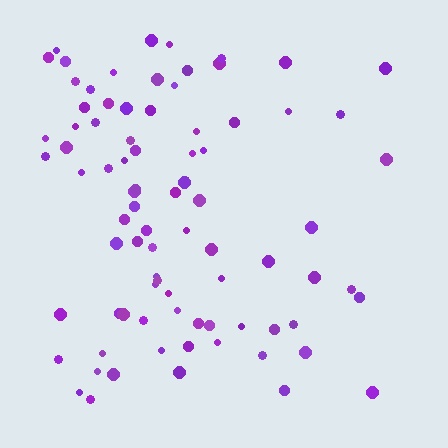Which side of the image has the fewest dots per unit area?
The right.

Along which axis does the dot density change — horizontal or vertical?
Horizontal.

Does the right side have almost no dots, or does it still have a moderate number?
Still a moderate number, just noticeably fewer than the left.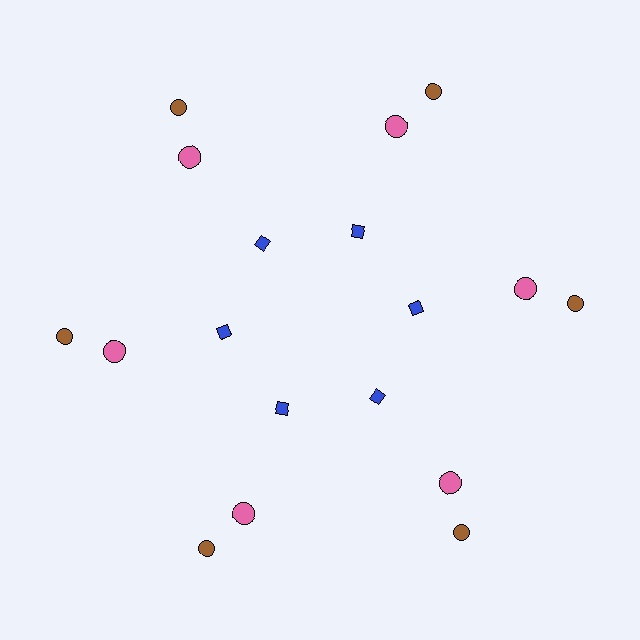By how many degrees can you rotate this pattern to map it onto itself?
The pattern maps onto itself every 60 degrees of rotation.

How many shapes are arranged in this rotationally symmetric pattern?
There are 18 shapes, arranged in 6 groups of 3.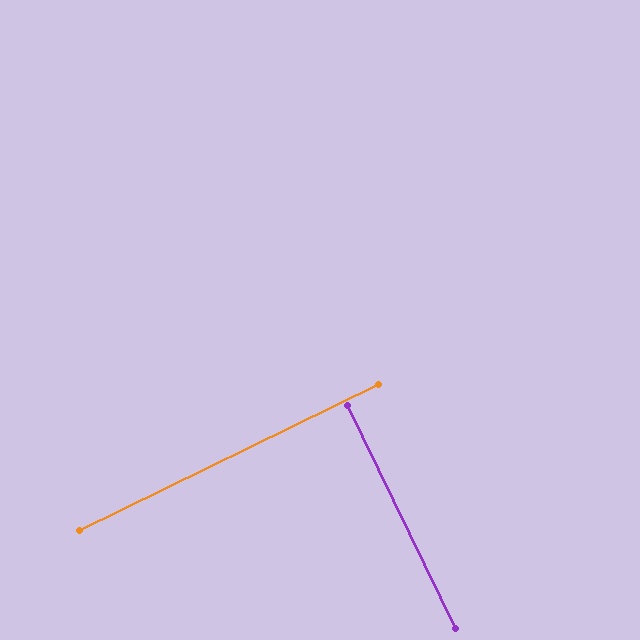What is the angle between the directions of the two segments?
Approximately 90 degrees.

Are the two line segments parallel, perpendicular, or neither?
Perpendicular — they meet at approximately 90°.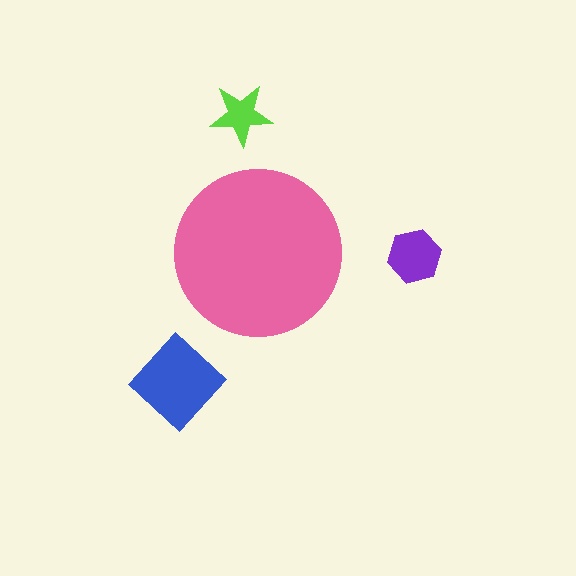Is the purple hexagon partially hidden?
No, the purple hexagon is fully visible.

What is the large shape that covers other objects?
A pink circle.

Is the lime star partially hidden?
No, the lime star is fully visible.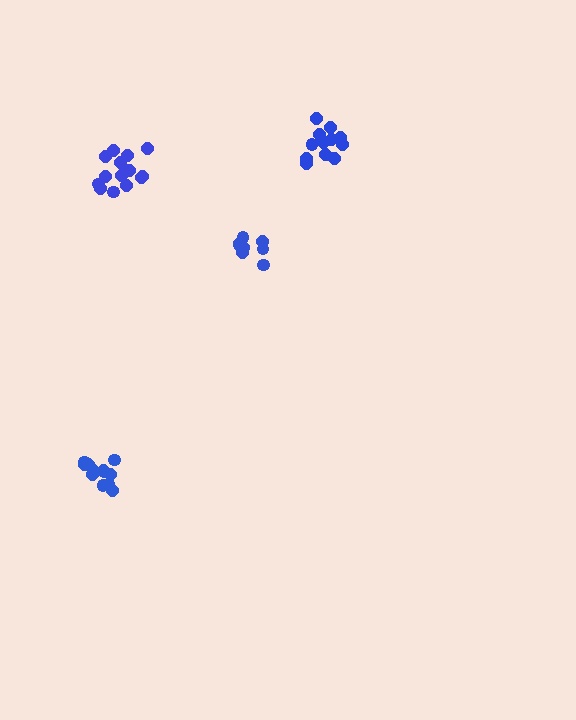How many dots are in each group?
Group 1: 14 dots, Group 2: 8 dots, Group 3: 12 dots, Group 4: 13 dots (47 total).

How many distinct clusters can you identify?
There are 4 distinct clusters.